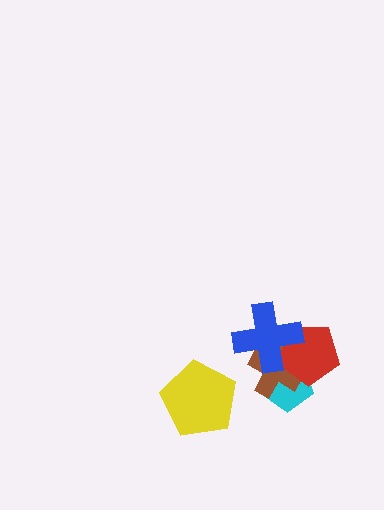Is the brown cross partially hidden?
Yes, it is partially covered by another shape.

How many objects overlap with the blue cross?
3 objects overlap with the blue cross.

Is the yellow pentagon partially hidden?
No, no other shape covers it.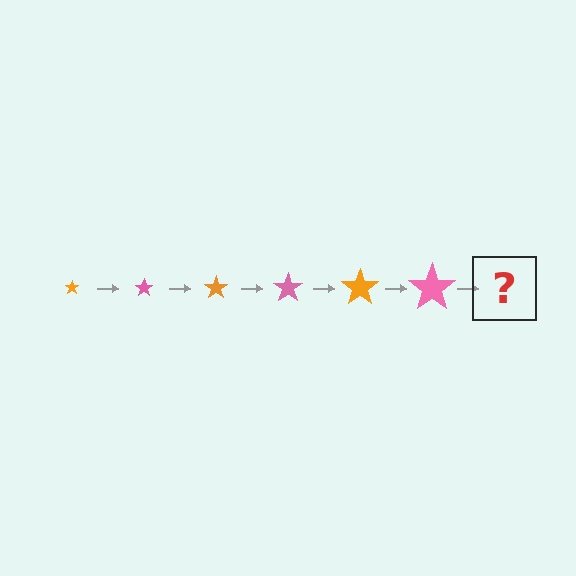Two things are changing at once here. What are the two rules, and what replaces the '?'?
The two rules are that the star grows larger each step and the color cycles through orange and pink. The '?' should be an orange star, larger than the previous one.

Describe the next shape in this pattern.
It should be an orange star, larger than the previous one.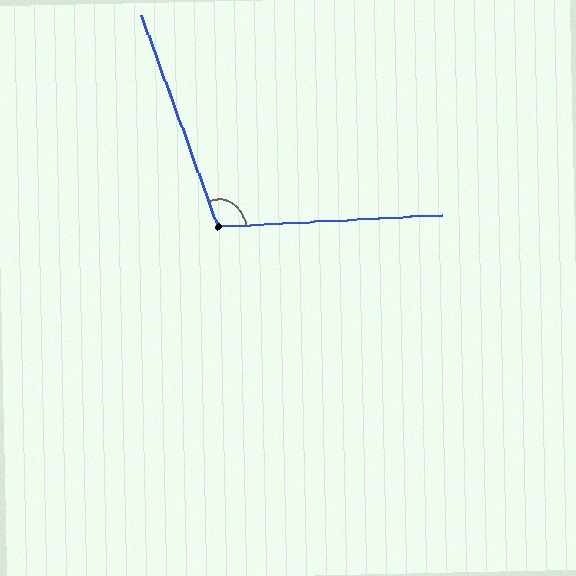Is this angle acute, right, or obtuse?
It is obtuse.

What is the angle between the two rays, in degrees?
Approximately 107 degrees.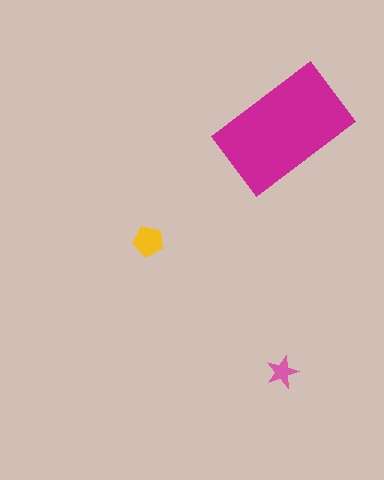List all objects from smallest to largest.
The pink star, the yellow pentagon, the magenta rectangle.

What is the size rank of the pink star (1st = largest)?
3rd.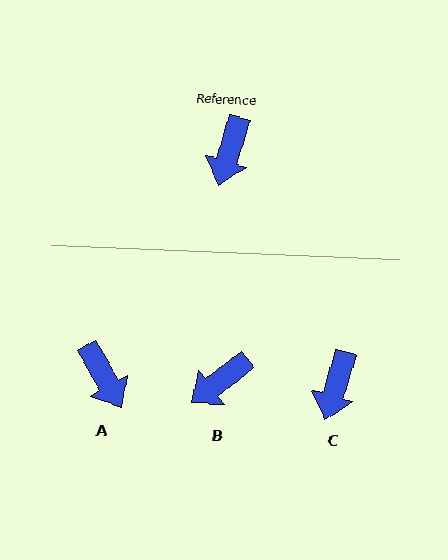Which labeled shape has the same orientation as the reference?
C.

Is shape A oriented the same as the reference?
No, it is off by about 47 degrees.